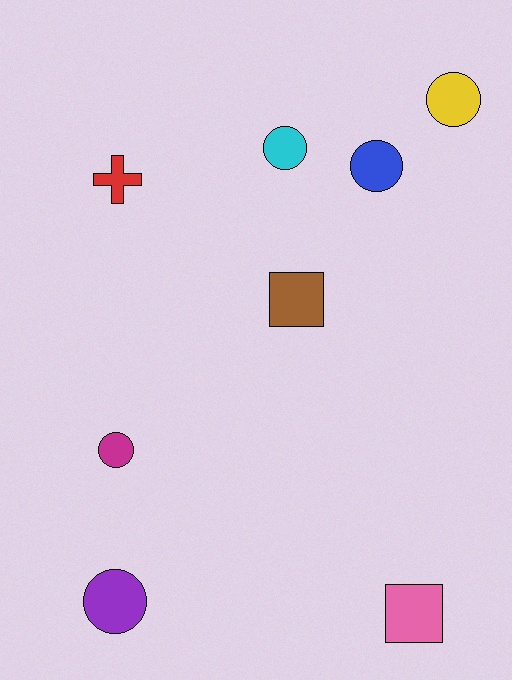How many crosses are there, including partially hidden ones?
There is 1 cross.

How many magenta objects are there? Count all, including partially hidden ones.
There is 1 magenta object.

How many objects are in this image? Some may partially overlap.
There are 8 objects.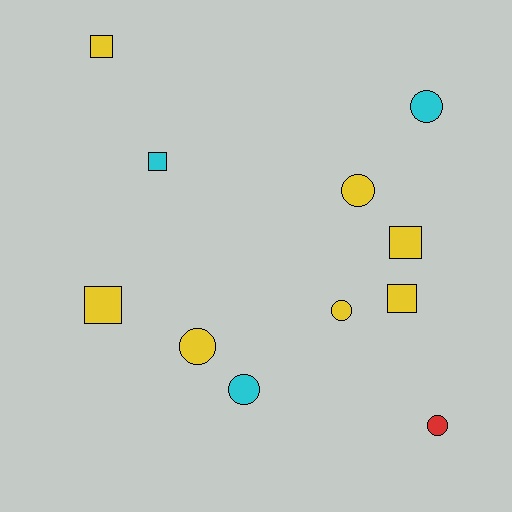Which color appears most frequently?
Yellow, with 7 objects.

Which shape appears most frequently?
Circle, with 6 objects.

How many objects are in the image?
There are 11 objects.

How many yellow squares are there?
There are 4 yellow squares.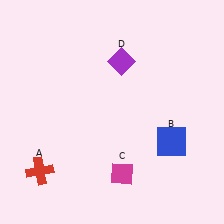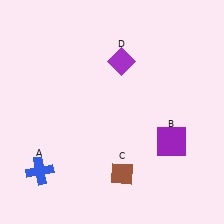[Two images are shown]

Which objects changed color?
A changed from red to blue. B changed from blue to purple. C changed from magenta to brown.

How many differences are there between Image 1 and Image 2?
There are 3 differences between the two images.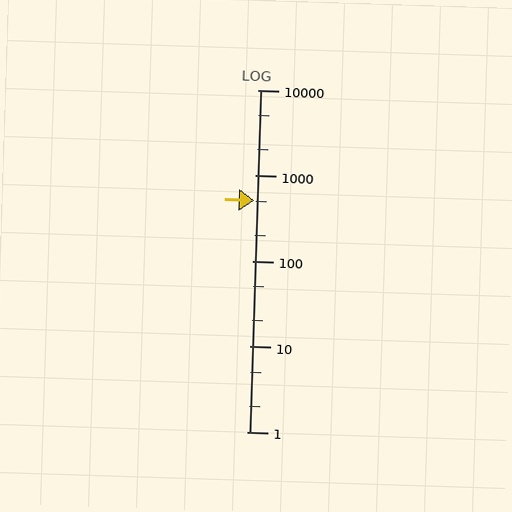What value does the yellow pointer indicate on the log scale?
The pointer indicates approximately 510.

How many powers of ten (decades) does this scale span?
The scale spans 4 decades, from 1 to 10000.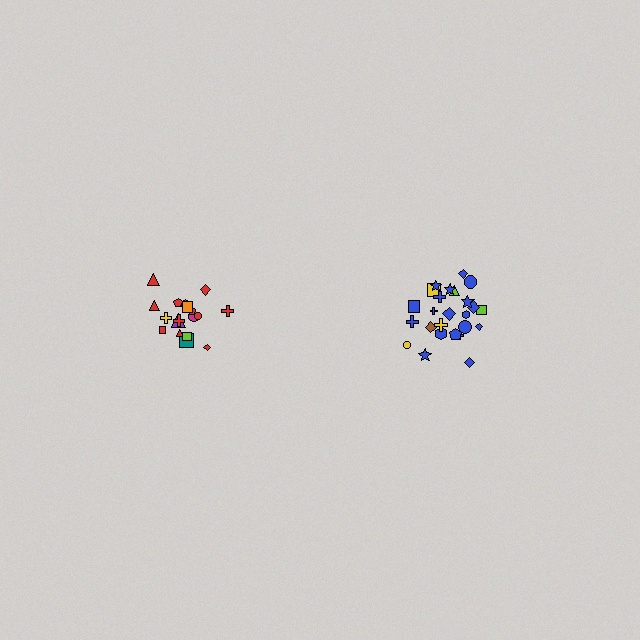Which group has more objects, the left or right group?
The right group.